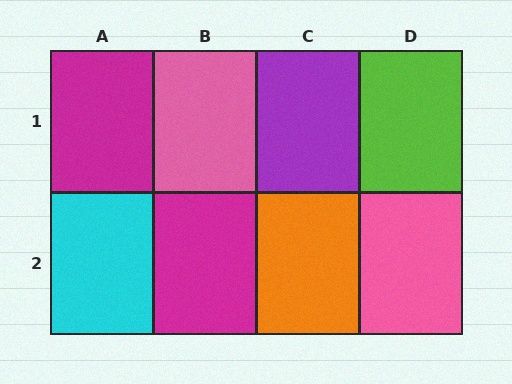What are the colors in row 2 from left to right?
Cyan, magenta, orange, pink.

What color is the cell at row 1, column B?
Pink.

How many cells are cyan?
1 cell is cyan.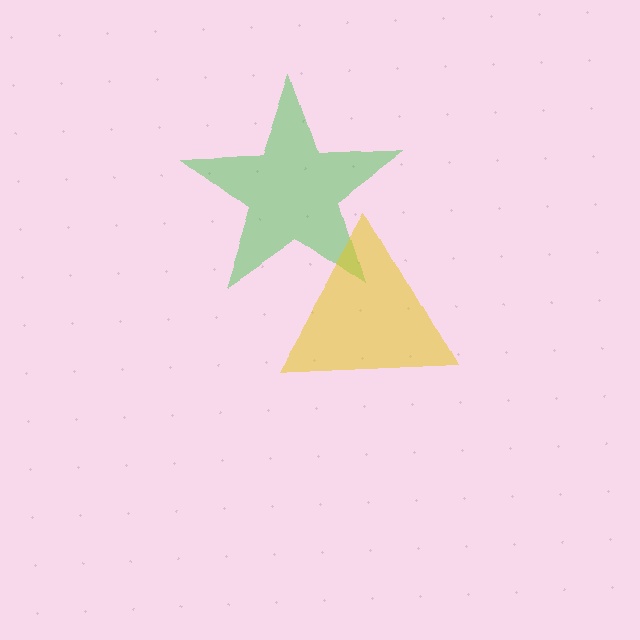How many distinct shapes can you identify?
There are 2 distinct shapes: a green star, a yellow triangle.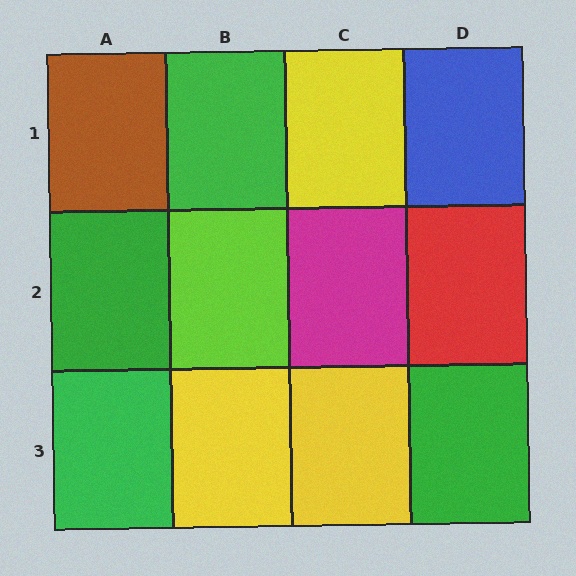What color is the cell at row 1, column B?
Green.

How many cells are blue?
1 cell is blue.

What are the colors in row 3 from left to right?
Green, yellow, yellow, green.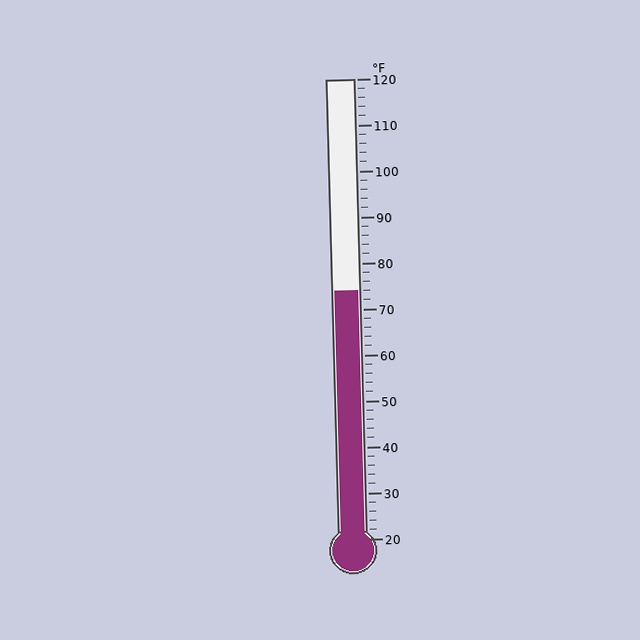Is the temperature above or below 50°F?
The temperature is above 50°F.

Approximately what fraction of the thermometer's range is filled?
The thermometer is filled to approximately 55% of its range.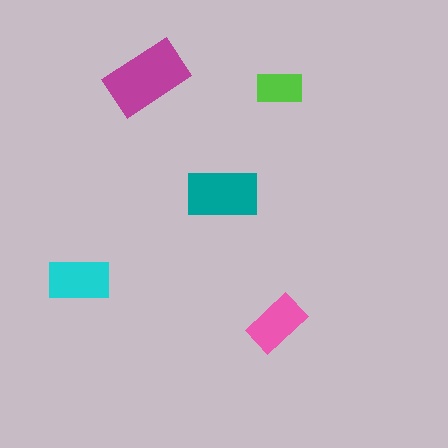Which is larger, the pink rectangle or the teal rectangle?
The teal one.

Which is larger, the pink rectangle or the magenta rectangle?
The magenta one.